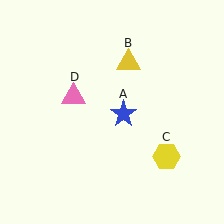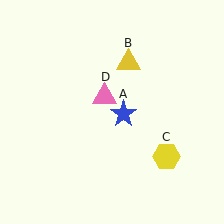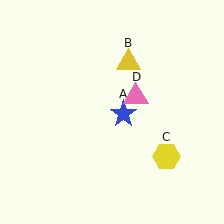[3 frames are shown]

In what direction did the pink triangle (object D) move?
The pink triangle (object D) moved right.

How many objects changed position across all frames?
1 object changed position: pink triangle (object D).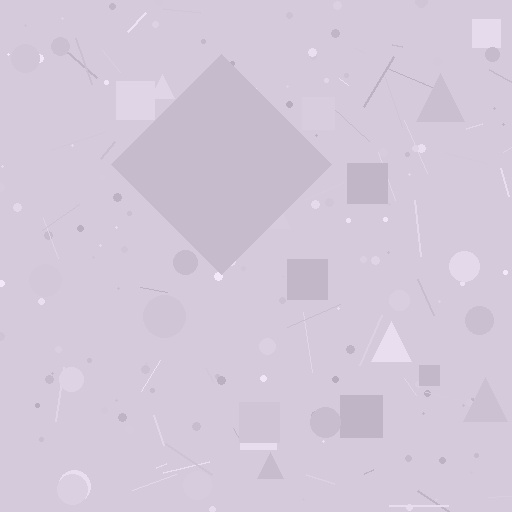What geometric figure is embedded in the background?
A diamond is embedded in the background.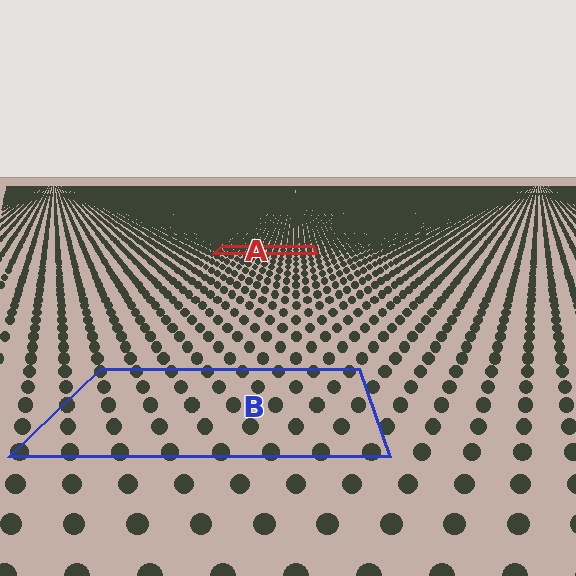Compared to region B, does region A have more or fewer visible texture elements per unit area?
Region A has more texture elements per unit area — they are packed more densely because it is farther away.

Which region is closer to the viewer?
Region B is closer. The texture elements there are larger and more spread out.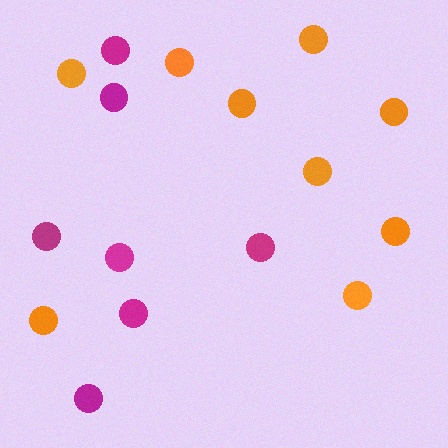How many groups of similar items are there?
There are 2 groups: one group of magenta circles (7) and one group of orange circles (9).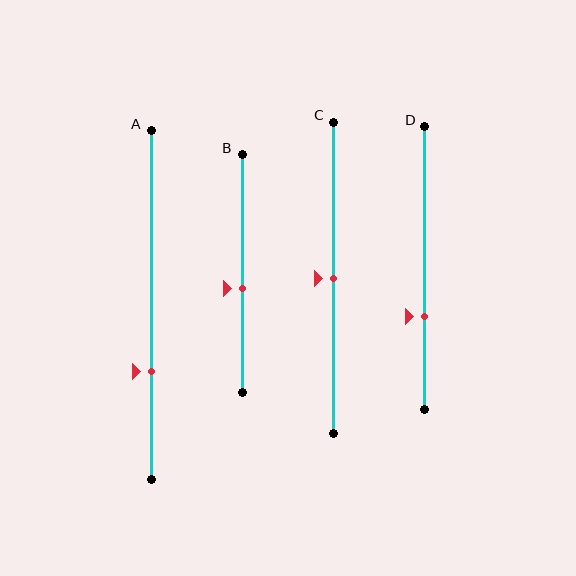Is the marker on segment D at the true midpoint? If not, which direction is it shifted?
No, the marker on segment D is shifted downward by about 17% of the segment length.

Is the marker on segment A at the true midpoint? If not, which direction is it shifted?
No, the marker on segment A is shifted downward by about 19% of the segment length.